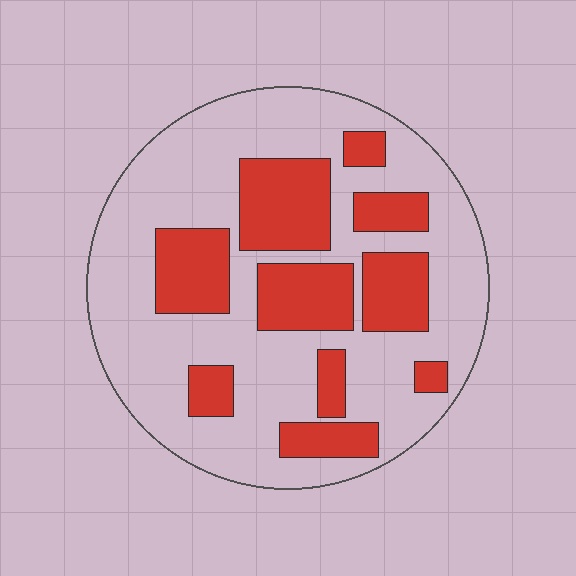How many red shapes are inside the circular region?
10.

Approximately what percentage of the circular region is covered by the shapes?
Approximately 30%.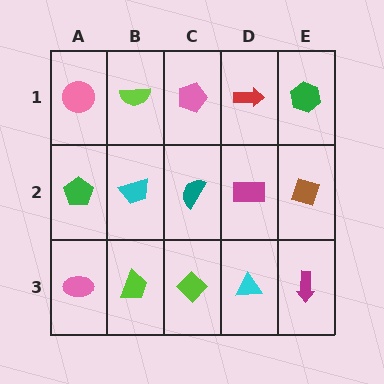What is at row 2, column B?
A cyan trapezoid.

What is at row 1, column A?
A pink circle.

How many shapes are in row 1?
5 shapes.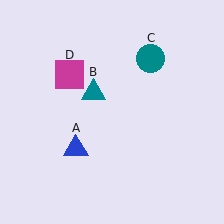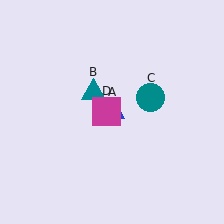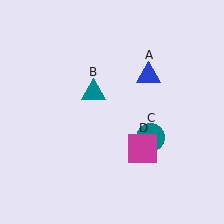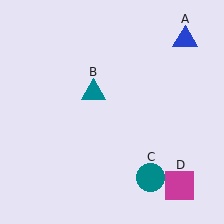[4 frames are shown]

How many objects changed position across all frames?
3 objects changed position: blue triangle (object A), teal circle (object C), magenta square (object D).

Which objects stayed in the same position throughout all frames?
Teal triangle (object B) remained stationary.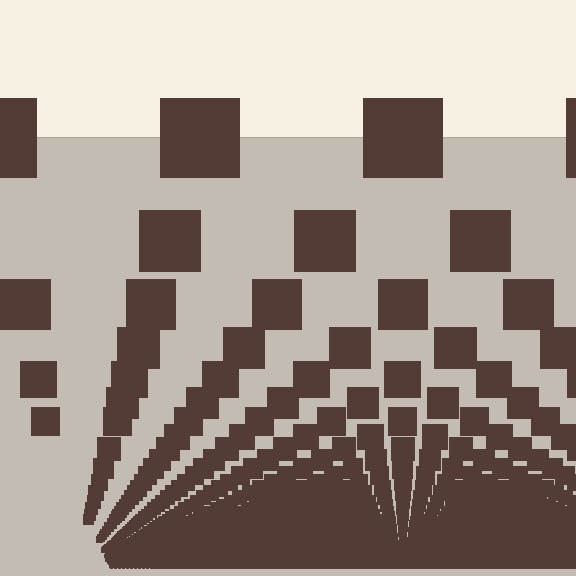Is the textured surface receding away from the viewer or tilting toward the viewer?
The surface appears to tilt toward the viewer. Texture elements get larger and sparser toward the top.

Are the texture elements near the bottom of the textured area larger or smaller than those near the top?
Smaller. The gradient is inverted — elements near the bottom are smaller and denser.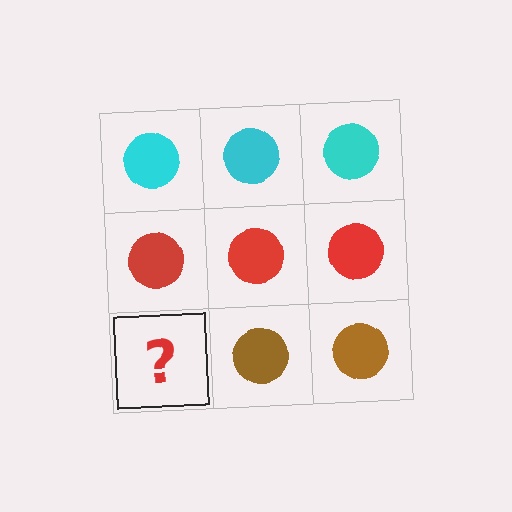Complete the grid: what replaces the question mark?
The question mark should be replaced with a brown circle.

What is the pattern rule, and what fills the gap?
The rule is that each row has a consistent color. The gap should be filled with a brown circle.